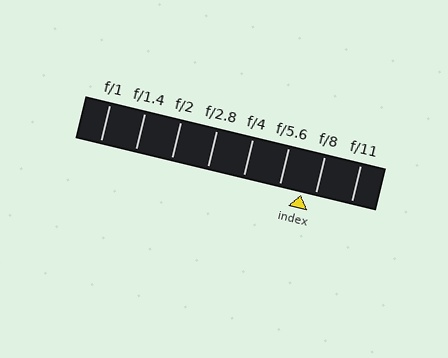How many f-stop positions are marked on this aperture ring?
There are 8 f-stop positions marked.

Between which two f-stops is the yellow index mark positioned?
The index mark is between f/5.6 and f/8.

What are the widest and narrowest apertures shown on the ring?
The widest aperture shown is f/1 and the narrowest is f/11.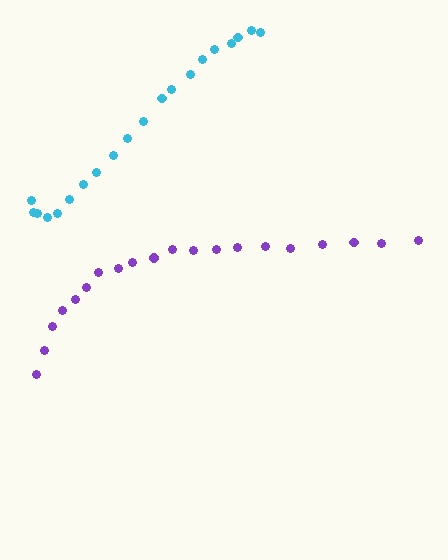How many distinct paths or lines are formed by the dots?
There are 2 distinct paths.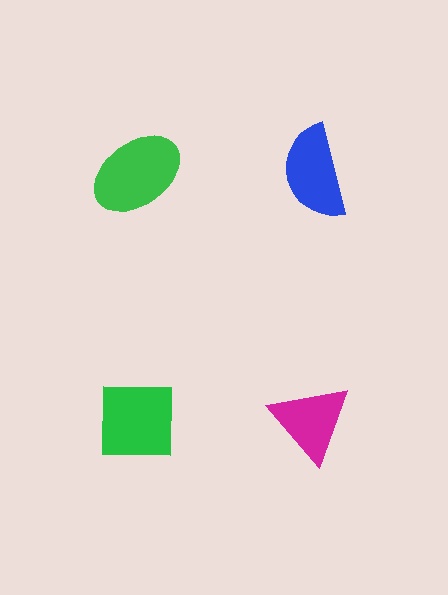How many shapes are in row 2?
2 shapes.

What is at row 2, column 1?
A green square.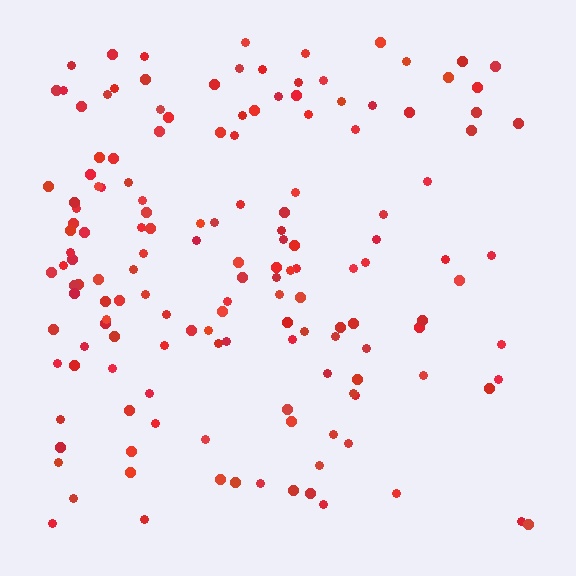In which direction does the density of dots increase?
From right to left, with the left side densest.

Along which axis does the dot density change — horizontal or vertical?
Horizontal.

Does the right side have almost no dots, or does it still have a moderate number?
Still a moderate number, just noticeably fewer than the left.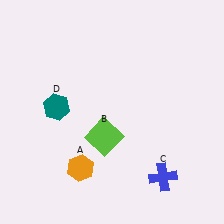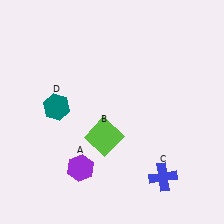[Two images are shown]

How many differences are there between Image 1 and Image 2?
There is 1 difference between the two images.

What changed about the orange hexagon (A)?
In Image 1, A is orange. In Image 2, it changed to purple.